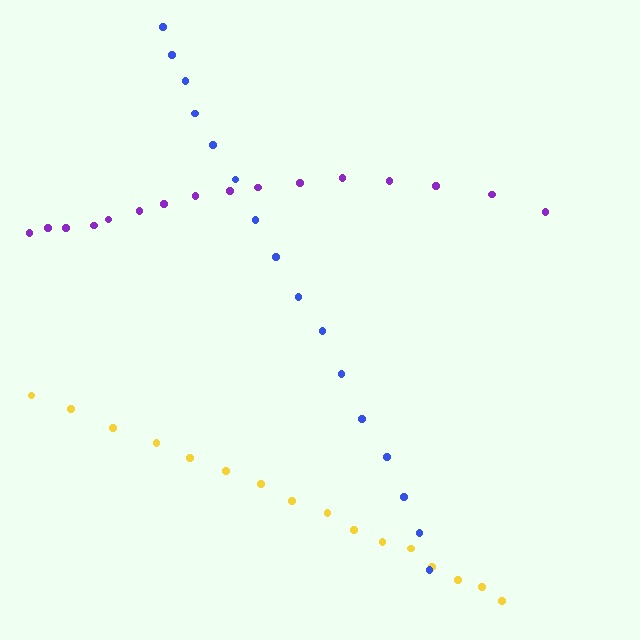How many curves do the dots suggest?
There are 3 distinct paths.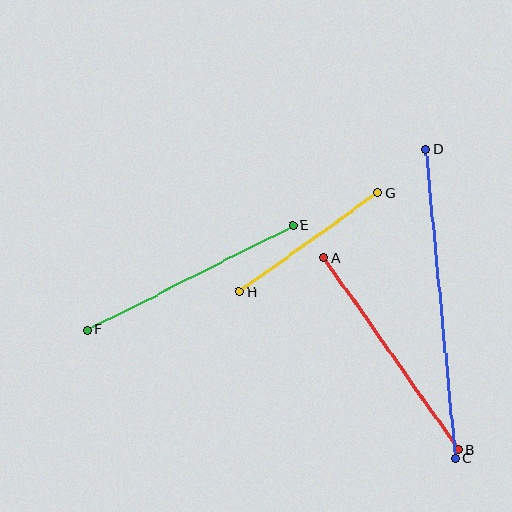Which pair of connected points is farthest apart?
Points C and D are farthest apart.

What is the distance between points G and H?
The distance is approximately 170 pixels.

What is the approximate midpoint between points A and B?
The midpoint is at approximately (391, 354) pixels.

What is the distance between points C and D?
The distance is approximately 310 pixels.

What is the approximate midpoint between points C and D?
The midpoint is at approximately (441, 304) pixels.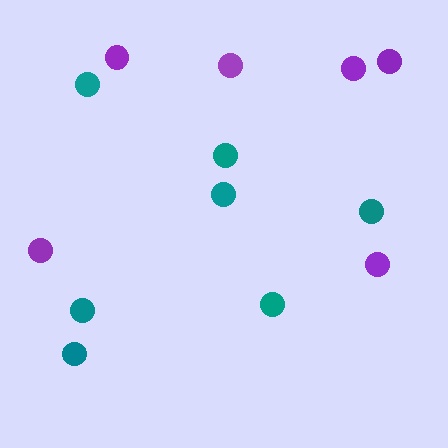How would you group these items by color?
There are 2 groups: one group of teal circles (7) and one group of purple circles (6).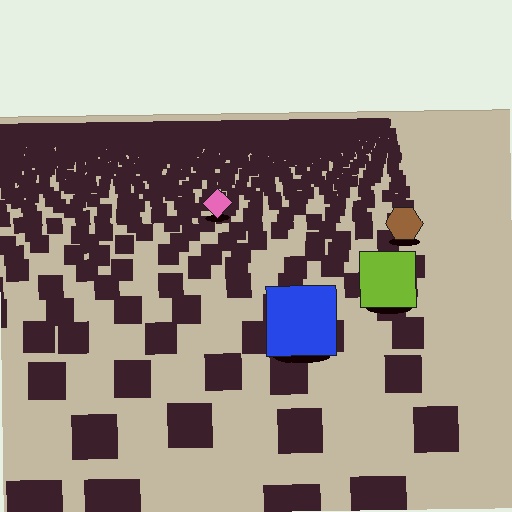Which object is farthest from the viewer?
The pink diamond is farthest from the viewer. It appears smaller and the ground texture around it is denser.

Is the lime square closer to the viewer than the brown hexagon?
Yes. The lime square is closer — you can tell from the texture gradient: the ground texture is coarser near it.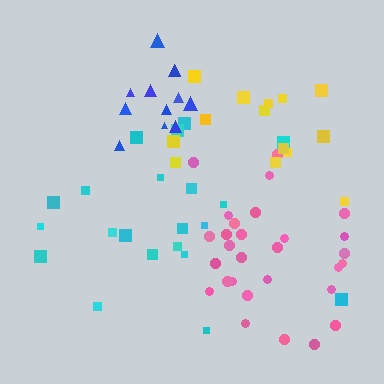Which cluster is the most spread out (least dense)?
Cyan.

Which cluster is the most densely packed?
Blue.